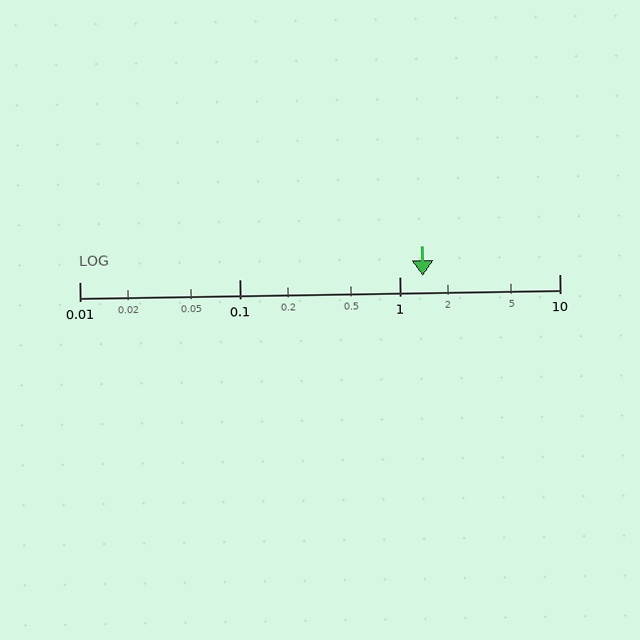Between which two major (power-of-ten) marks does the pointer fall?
The pointer is between 1 and 10.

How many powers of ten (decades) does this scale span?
The scale spans 3 decades, from 0.01 to 10.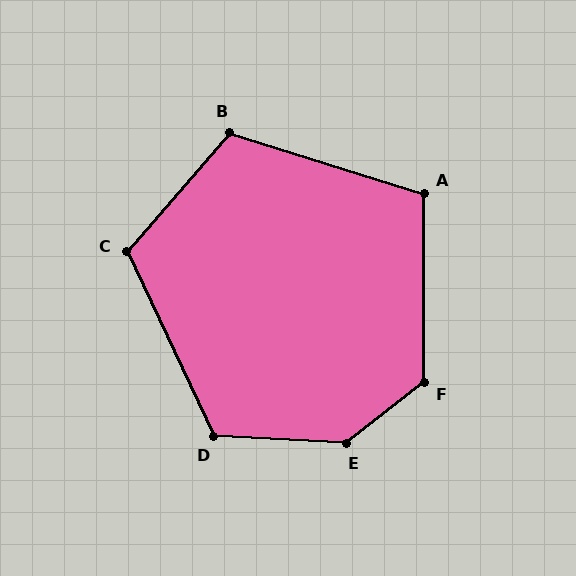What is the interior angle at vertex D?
Approximately 118 degrees (obtuse).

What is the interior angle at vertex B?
Approximately 114 degrees (obtuse).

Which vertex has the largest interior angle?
E, at approximately 139 degrees.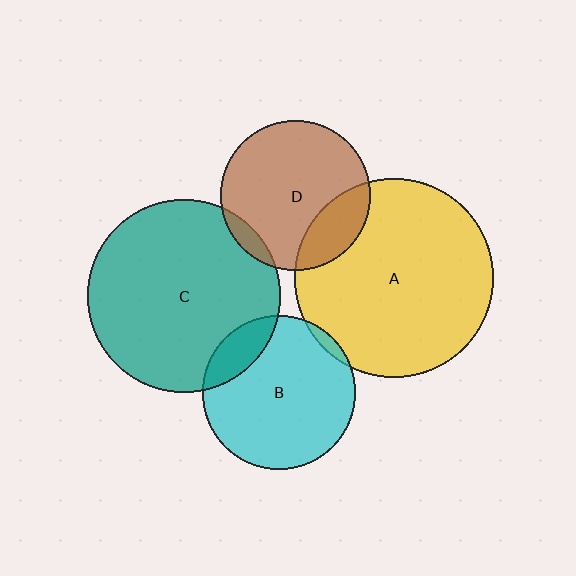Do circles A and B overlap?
Yes.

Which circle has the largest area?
Circle A (yellow).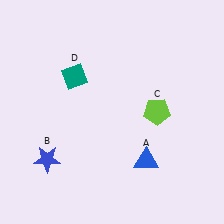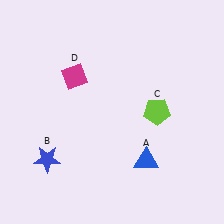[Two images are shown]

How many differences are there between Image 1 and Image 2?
There is 1 difference between the two images.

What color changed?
The diamond (D) changed from teal in Image 1 to magenta in Image 2.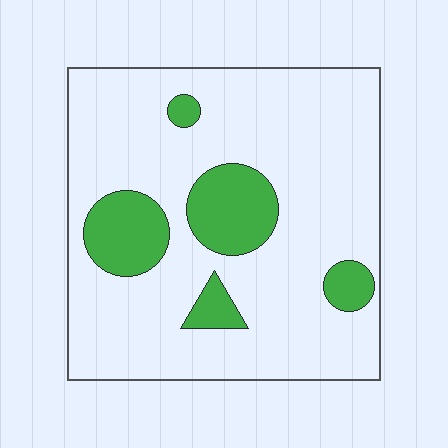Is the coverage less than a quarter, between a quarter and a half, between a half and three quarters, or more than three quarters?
Less than a quarter.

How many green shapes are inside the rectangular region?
5.